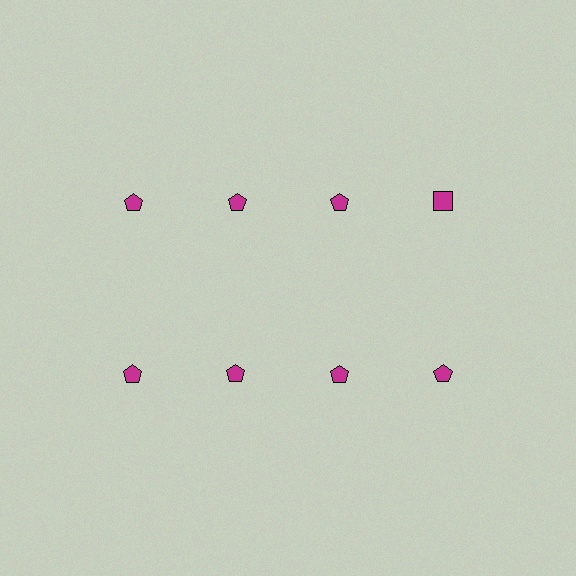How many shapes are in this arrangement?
There are 8 shapes arranged in a grid pattern.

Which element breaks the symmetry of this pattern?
The magenta square in the top row, second from right column breaks the symmetry. All other shapes are magenta pentagons.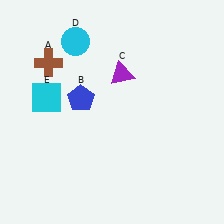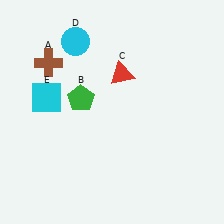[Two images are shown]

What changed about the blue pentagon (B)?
In Image 1, B is blue. In Image 2, it changed to green.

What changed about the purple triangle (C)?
In Image 1, C is purple. In Image 2, it changed to red.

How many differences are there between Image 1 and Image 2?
There are 2 differences between the two images.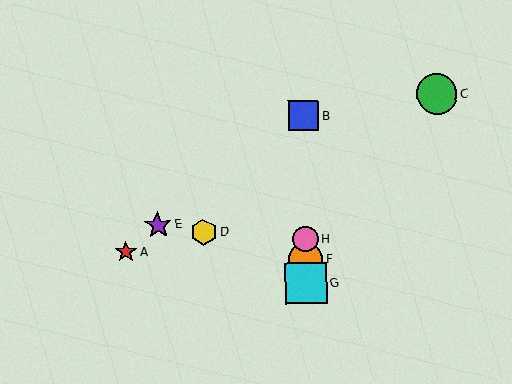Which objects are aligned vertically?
Objects B, F, G, H are aligned vertically.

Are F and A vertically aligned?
No, F is at x≈306 and A is at x≈126.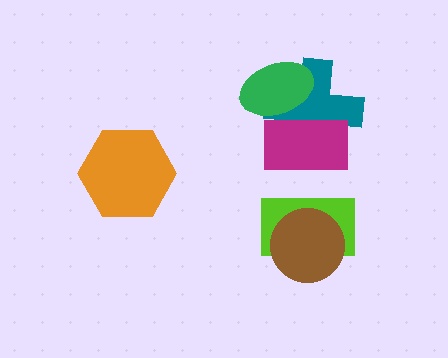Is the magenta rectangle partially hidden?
Yes, it is partially covered by another shape.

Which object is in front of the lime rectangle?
The brown circle is in front of the lime rectangle.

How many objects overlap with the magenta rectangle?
2 objects overlap with the magenta rectangle.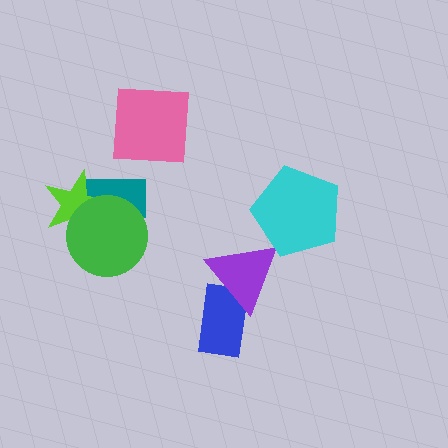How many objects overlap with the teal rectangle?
2 objects overlap with the teal rectangle.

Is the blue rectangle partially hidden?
Yes, it is partially covered by another shape.